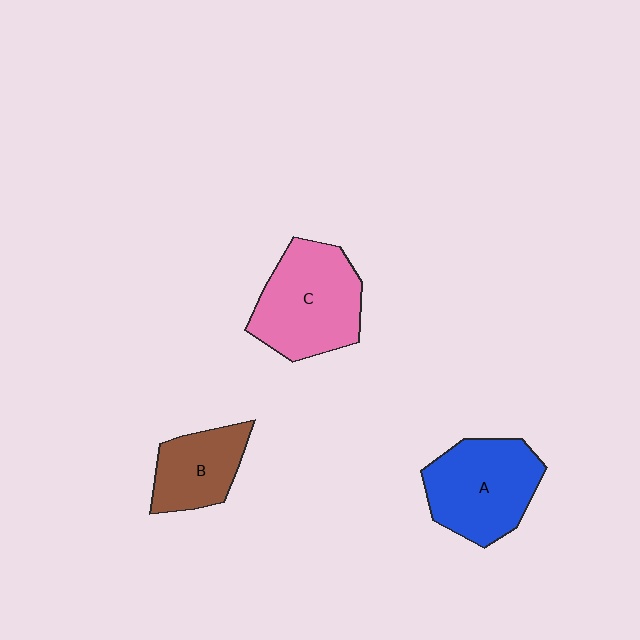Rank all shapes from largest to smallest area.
From largest to smallest: C (pink), A (blue), B (brown).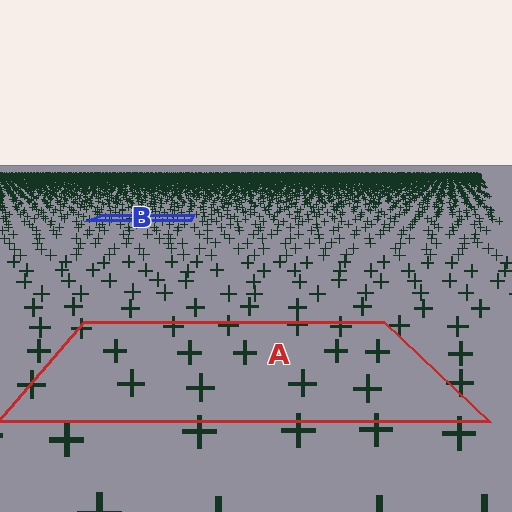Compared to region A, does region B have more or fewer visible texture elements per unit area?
Region B has more texture elements per unit area — they are packed more densely because it is farther away.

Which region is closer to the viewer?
Region A is closer. The texture elements there are larger and more spread out.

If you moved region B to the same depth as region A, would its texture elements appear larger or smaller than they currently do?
They would appear larger. At a closer depth, the same texture elements are projected at a bigger on-screen size.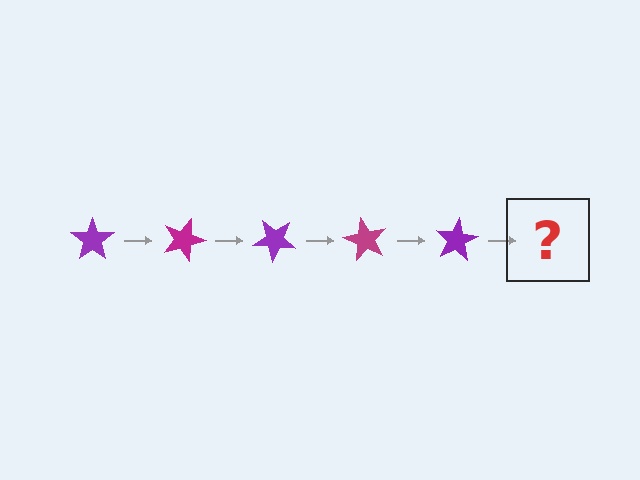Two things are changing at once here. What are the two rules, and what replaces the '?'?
The two rules are that it rotates 20 degrees each step and the color cycles through purple and magenta. The '?' should be a magenta star, rotated 100 degrees from the start.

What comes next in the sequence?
The next element should be a magenta star, rotated 100 degrees from the start.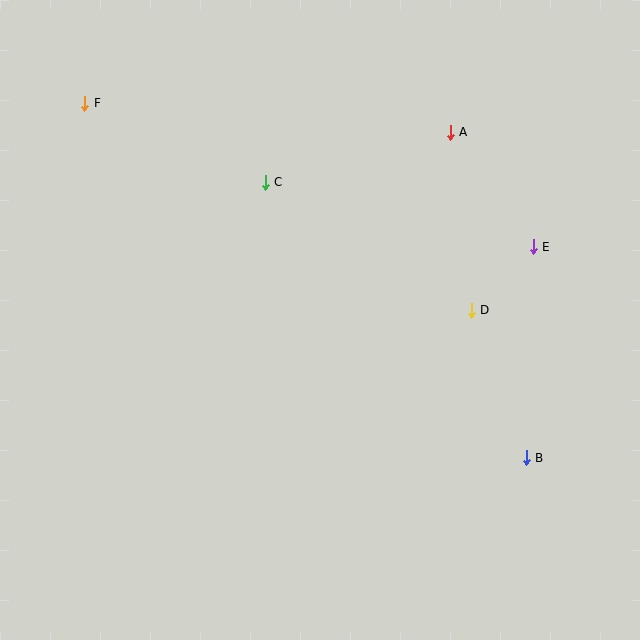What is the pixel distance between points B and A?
The distance between B and A is 334 pixels.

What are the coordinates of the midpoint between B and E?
The midpoint between B and E is at (530, 352).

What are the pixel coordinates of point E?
Point E is at (533, 247).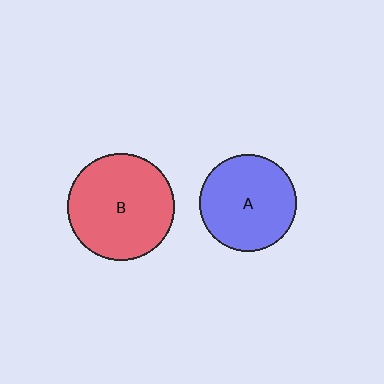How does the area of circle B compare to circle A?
Approximately 1.2 times.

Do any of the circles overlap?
No, none of the circles overlap.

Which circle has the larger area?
Circle B (red).